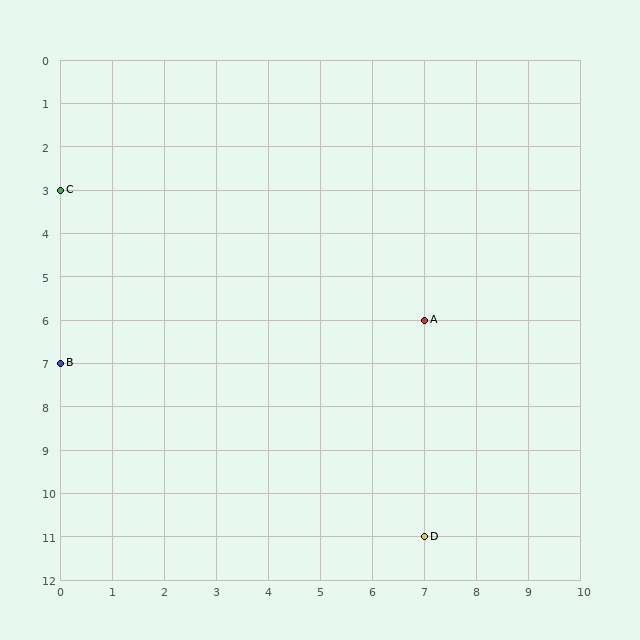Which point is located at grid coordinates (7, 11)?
Point D is at (7, 11).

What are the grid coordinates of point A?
Point A is at grid coordinates (7, 6).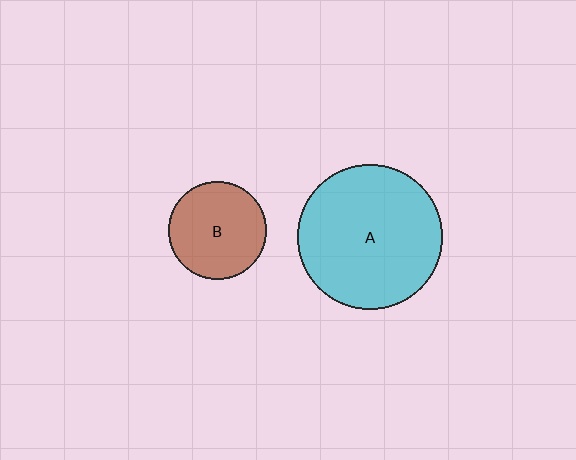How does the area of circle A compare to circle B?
Approximately 2.2 times.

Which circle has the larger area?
Circle A (cyan).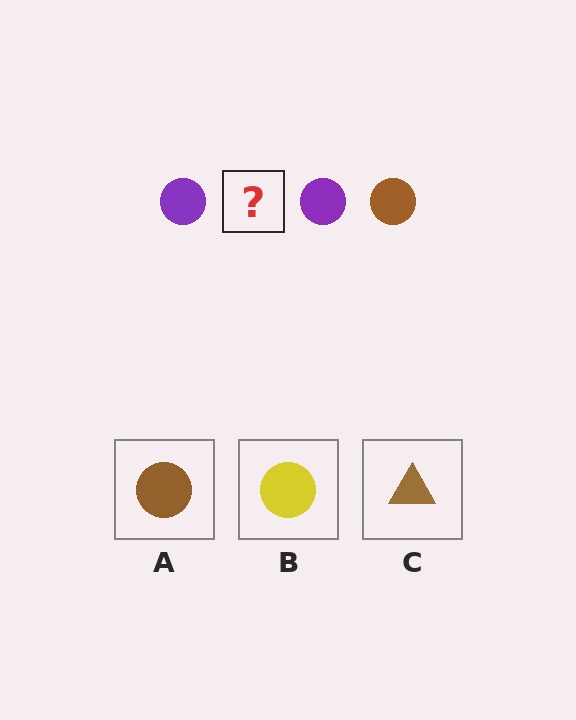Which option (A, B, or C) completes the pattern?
A.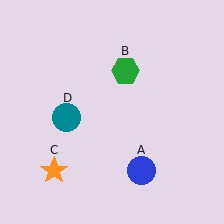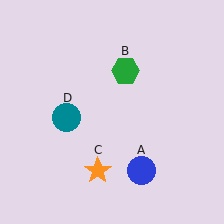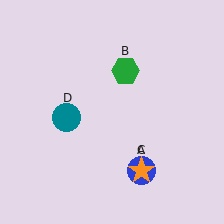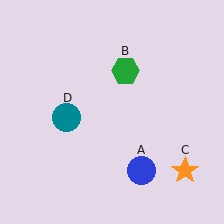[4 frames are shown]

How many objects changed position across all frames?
1 object changed position: orange star (object C).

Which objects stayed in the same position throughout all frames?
Blue circle (object A) and green hexagon (object B) and teal circle (object D) remained stationary.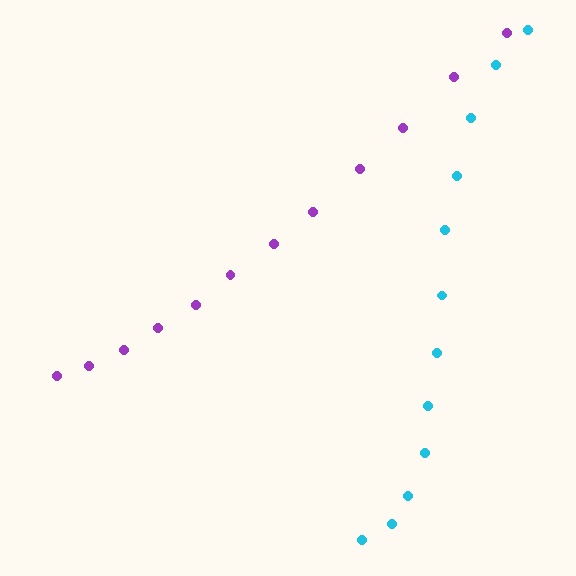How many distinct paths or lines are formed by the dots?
There are 2 distinct paths.